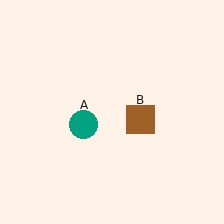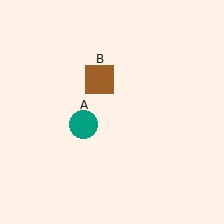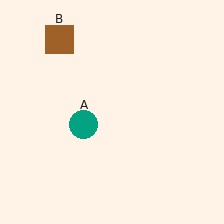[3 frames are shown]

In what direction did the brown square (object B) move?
The brown square (object B) moved up and to the left.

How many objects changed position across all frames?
1 object changed position: brown square (object B).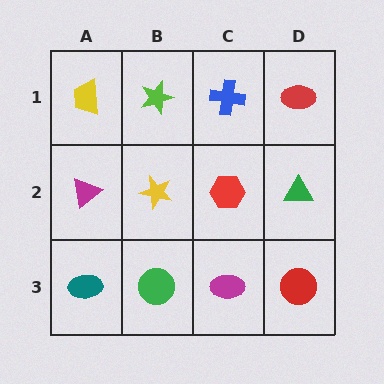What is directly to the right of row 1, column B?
A blue cross.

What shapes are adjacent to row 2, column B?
A lime star (row 1, column B), a green circle (row 3, column B), a magenta triangle (row 2, column A), a red hexagon (row 2, column C).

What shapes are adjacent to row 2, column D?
A red ellipse (row 1, column D), a red circle (row 3, column D), a red hexagon (row 2, column C).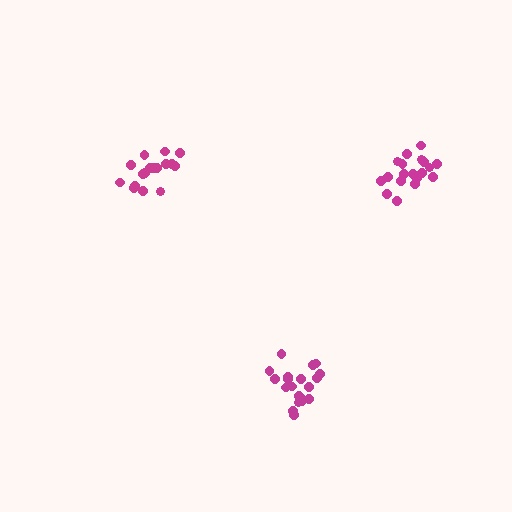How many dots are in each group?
Group 1: 18 dots, Group 2: 20 dots, Group 3: 19 dots (57 total).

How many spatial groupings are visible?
There are 3 spatial groupings.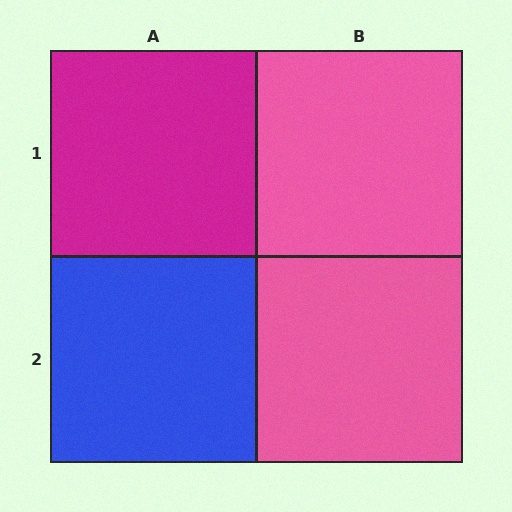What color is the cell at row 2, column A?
Blue.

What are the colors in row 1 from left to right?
Magenta, pink.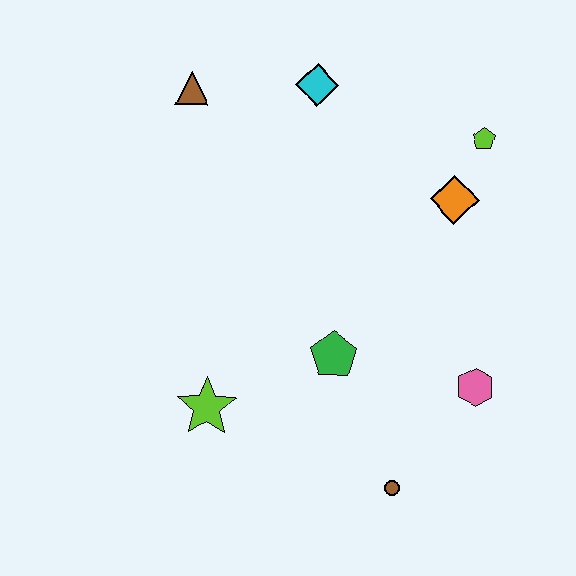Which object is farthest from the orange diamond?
The lime star is farthest from the orange diamond.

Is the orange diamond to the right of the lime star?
Yes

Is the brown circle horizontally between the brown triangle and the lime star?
No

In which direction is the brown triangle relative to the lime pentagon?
The brown triangle is to the left of the lime pentagon.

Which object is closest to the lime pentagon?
The orange diamond is closest to the lime pentagon.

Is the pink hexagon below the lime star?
No